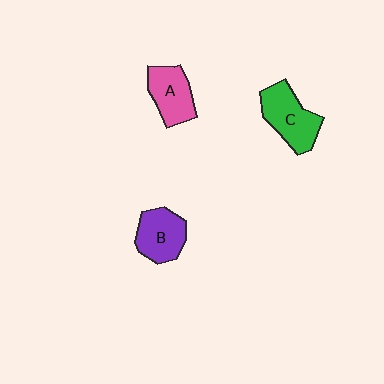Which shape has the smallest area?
Shape A (pink).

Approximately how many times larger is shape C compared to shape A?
Approximately 1.2 times.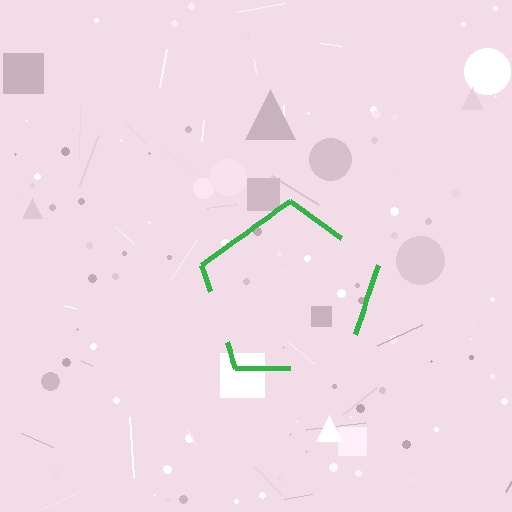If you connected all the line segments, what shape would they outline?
They would outline a pentagon.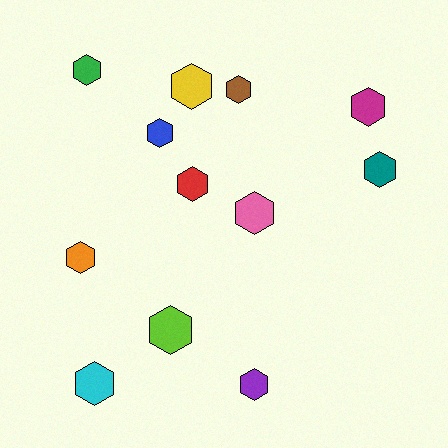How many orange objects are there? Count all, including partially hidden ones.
There is 1 orange object.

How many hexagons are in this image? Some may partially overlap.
There are 12 hexagons.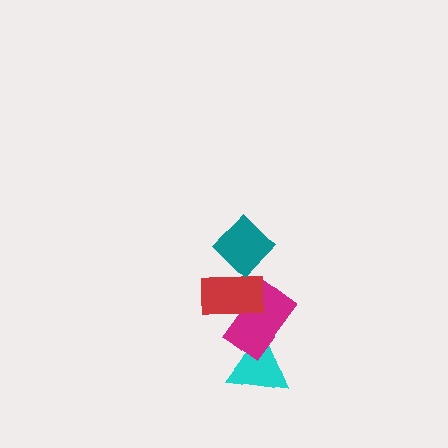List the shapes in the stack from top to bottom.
From top to bottom: the teal diamond, the red rectangle, the magenta rectangle, the cyan triangle.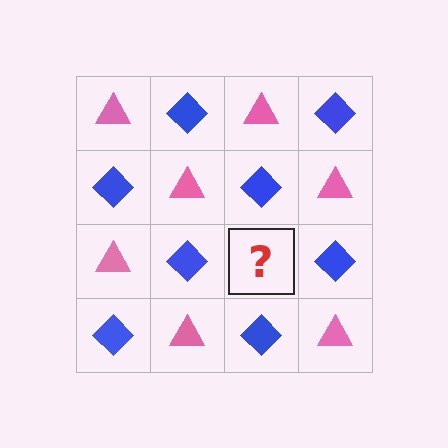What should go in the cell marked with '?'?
The missing cell should contain a pink triangle.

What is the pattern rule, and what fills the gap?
The rule is that it alternates pink triangle and blue diamond in a checkerboard pattern. The gap should be filled with a pink triangle.